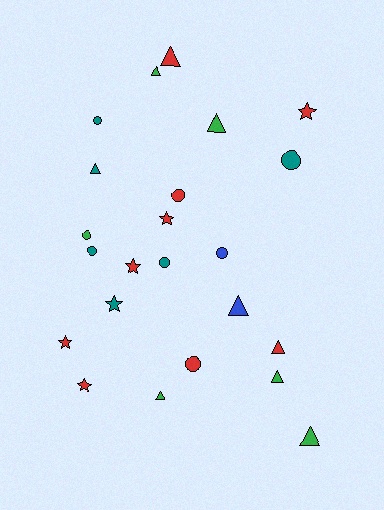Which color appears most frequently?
Red, with 9 objects.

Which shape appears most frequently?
Triangle, with 9 objects.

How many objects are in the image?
There are 23 objects.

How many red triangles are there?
There are 2 red triangles.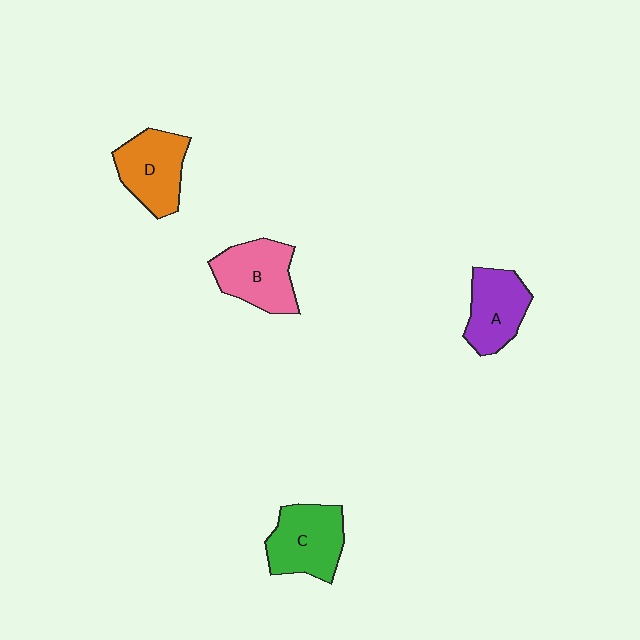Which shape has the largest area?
Shape C (green).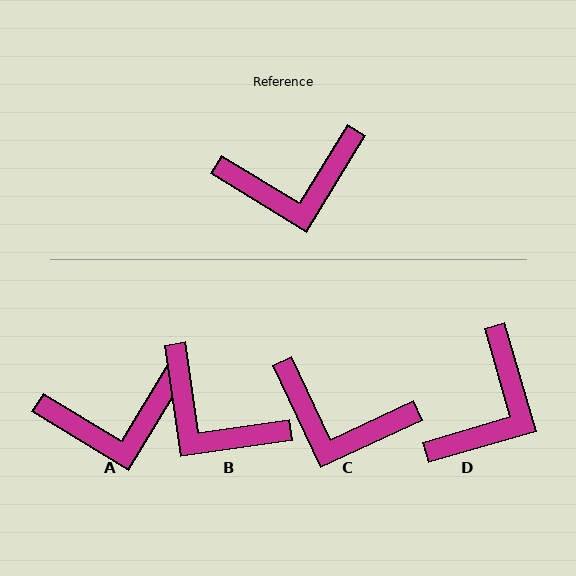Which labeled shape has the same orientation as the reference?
A.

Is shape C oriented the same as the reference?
No, it is off by about 34 degrees.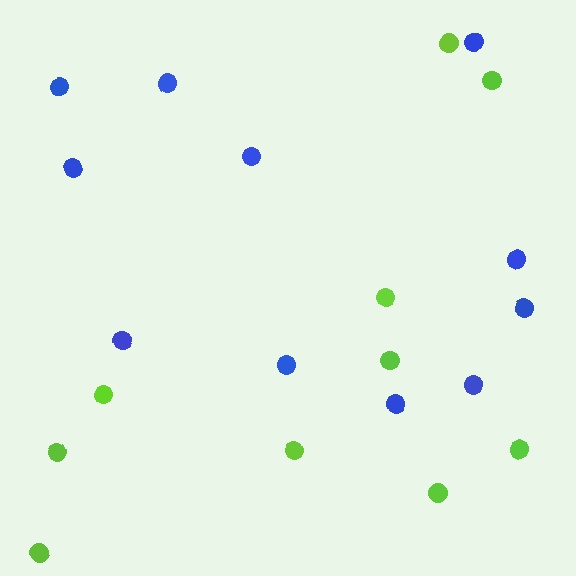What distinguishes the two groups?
There are 2 groups: one group of lime circles (10) and one group of blue circles (11).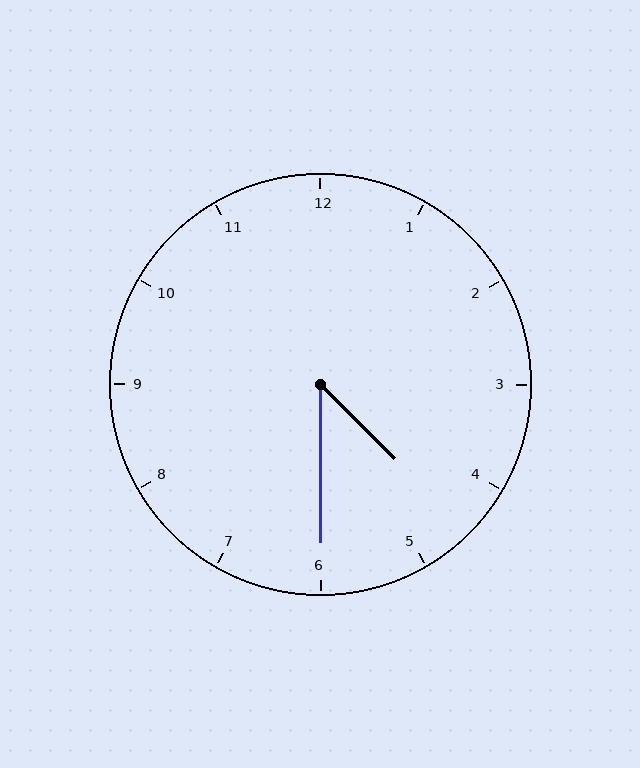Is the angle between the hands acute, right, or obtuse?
It is acute.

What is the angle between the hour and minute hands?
Approximately 45 degrees.